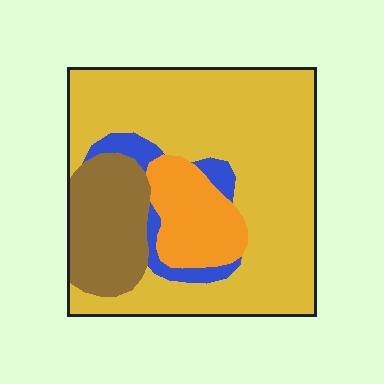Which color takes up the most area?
Yellow, at roughly 65%.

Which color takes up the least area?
Blue, at roughly 5%.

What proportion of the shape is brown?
Brown takes up between a sixth and a third of the shape.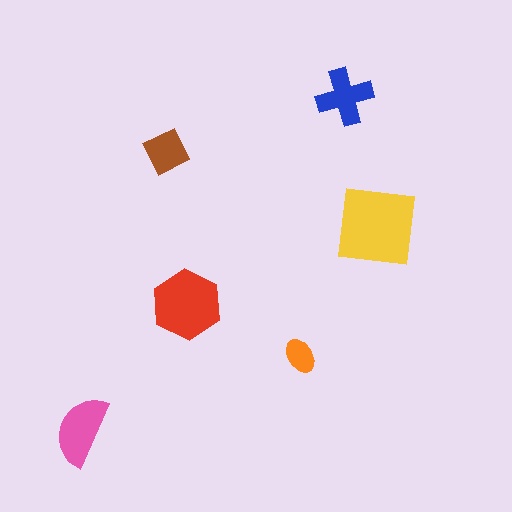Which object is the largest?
The yellow square.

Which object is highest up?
The blue cross is topmost.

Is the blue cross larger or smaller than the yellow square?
Smaller.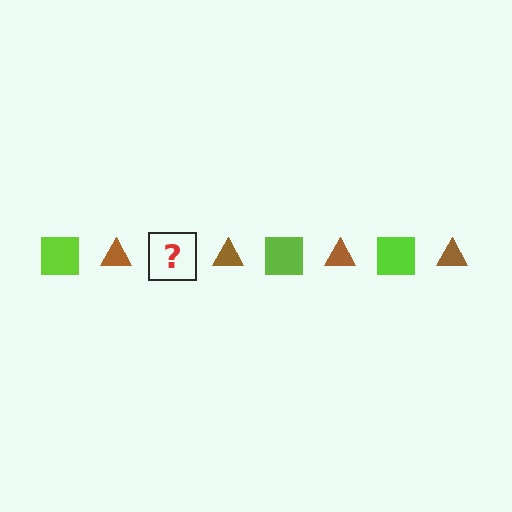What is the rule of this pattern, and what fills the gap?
The rule is that the pattern alternates between lime square and brown triangle. The gap should be filled with a lime square.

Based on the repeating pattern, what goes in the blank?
The blank should be a lime square.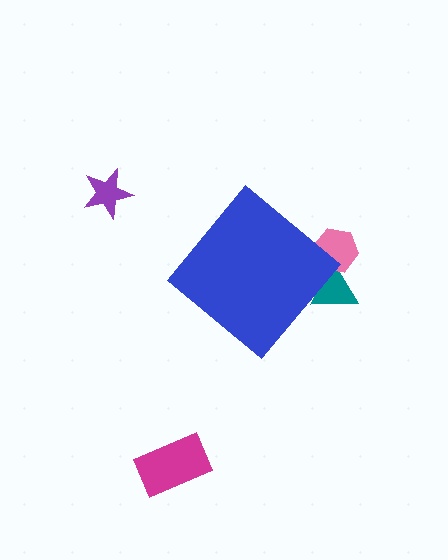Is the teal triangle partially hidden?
Yes, the teal triangle is partially hidden behind the blue diamond.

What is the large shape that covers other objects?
A blue diamond.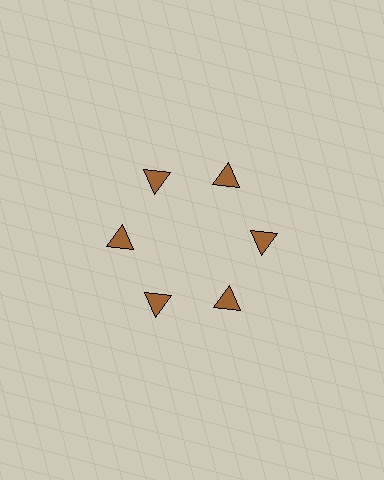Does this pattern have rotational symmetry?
Yes, this pattern has 6-fold rotational symmetry. It looks the same after rotating 60 degrees around the center.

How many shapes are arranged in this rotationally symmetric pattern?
There are 6 shapes, arranged in 6 groups of 1.